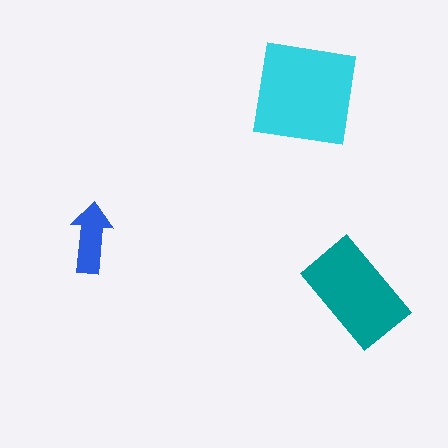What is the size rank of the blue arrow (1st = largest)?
3rd.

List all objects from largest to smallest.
The cyan square, the teal rectangle, the blue arrow.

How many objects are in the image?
There are 3 objects in the image.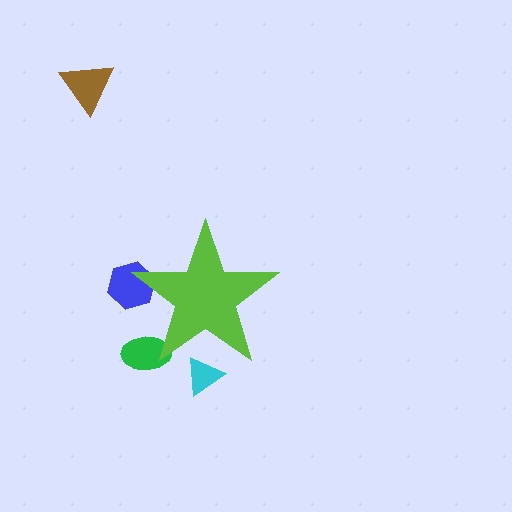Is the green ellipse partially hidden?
Yes, the green ellipse is partially hidden behind the lime star.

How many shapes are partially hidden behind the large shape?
3 shapes are partially hidden.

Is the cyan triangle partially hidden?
Yes, the cyan triangle is partially hidden behind the lime star.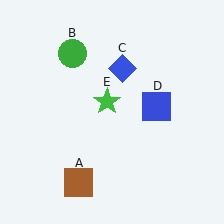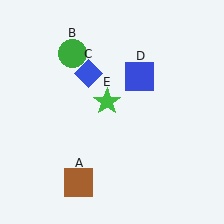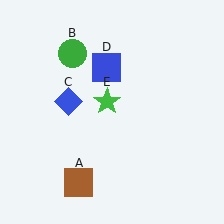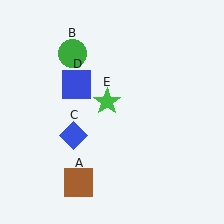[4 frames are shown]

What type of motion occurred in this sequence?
The blue diamond (object C), blue square (object D) rotated counterclockwise around the center of the scene.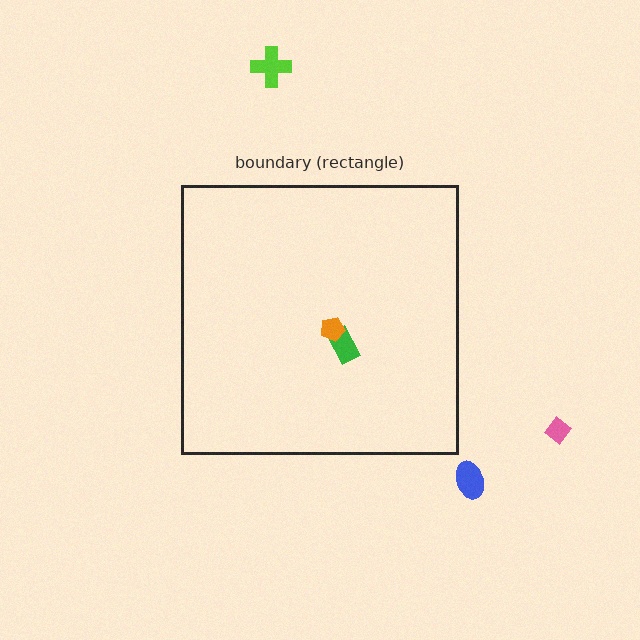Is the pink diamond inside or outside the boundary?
Outside.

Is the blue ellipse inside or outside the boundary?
Outside.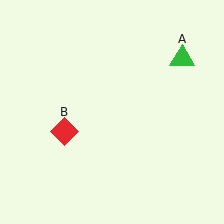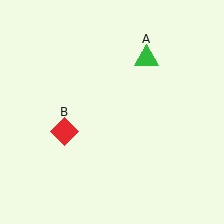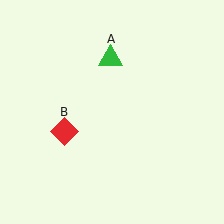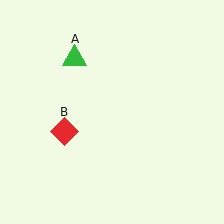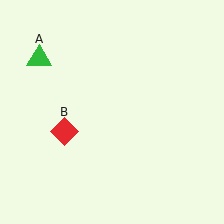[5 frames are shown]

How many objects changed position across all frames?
1 object changed position: green triangle (object A).